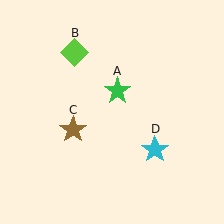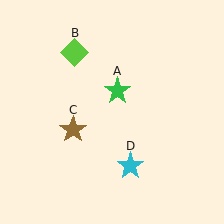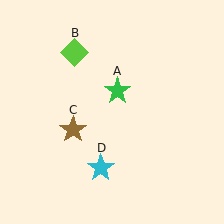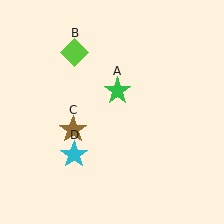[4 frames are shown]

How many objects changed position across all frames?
1 object changed position: cyan star (object D).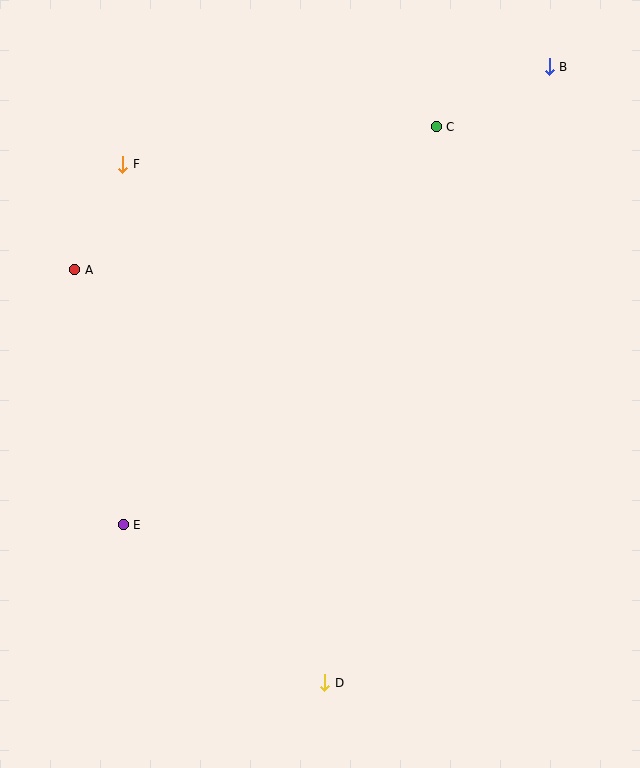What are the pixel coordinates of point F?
Point F is at (123, 164).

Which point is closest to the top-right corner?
Point B is closest to the top-right corner.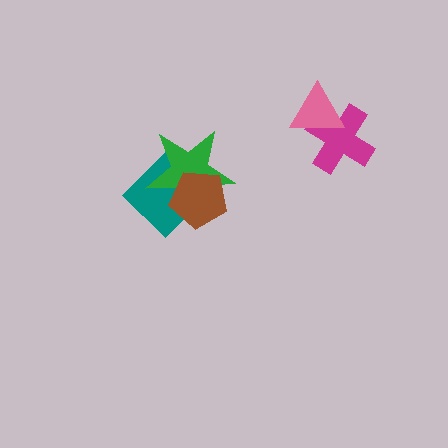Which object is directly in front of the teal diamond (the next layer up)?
The green star is directly in front of the teal diamond.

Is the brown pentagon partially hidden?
No, no other shape covers it.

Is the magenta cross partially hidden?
Yes, it is partially covered by another shape.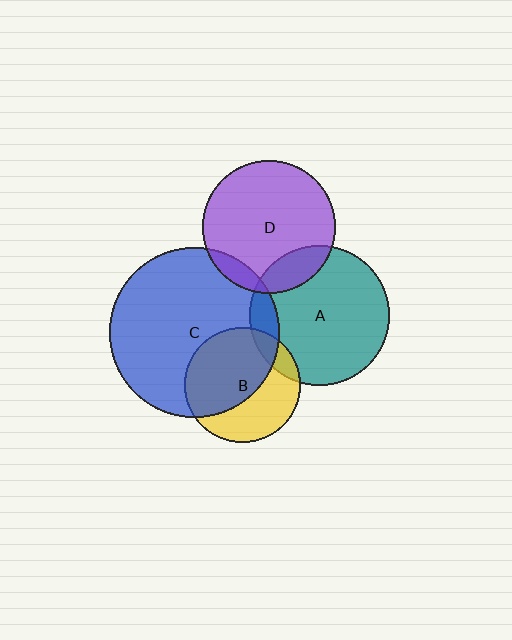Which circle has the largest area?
Circle C (blue).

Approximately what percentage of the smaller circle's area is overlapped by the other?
Approximately 55%.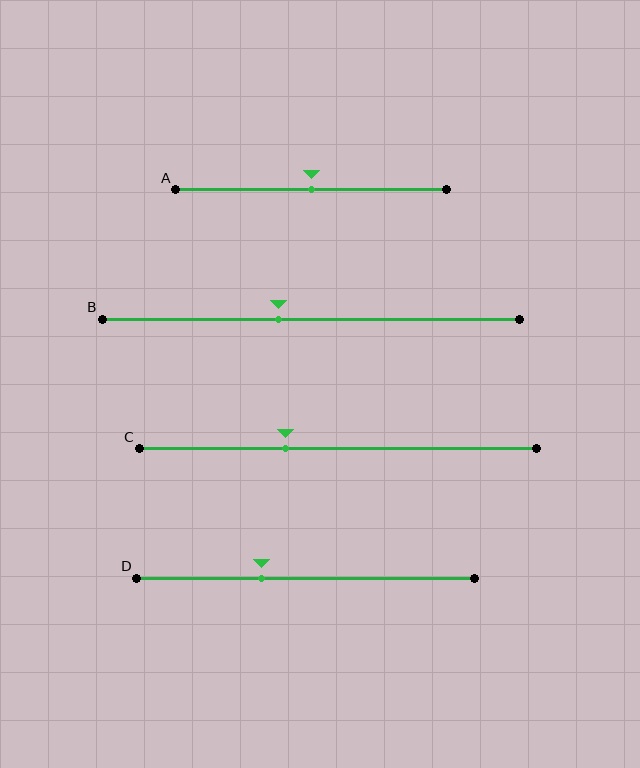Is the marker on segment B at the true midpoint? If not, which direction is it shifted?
No, the marker on segment B is shifted to the left by about 8% of the segment length.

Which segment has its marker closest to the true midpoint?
Segment A has its marker closest to the true midpoint.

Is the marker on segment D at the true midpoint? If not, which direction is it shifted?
No, the marker on segment D is shifted to the left by about 13% of the segment length.